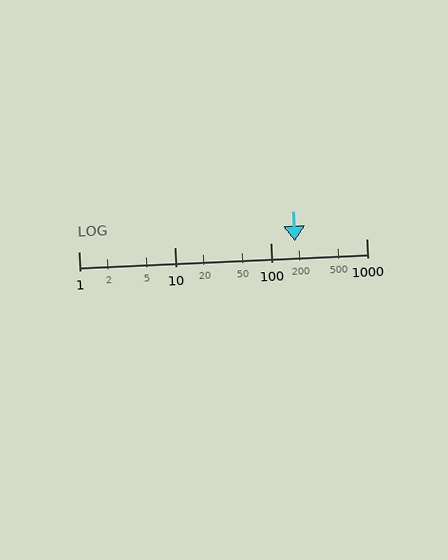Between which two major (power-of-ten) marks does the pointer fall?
The pointer is between 100 and 1000.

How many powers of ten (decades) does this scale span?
The scale spans 3 decades, from 1 to 1000.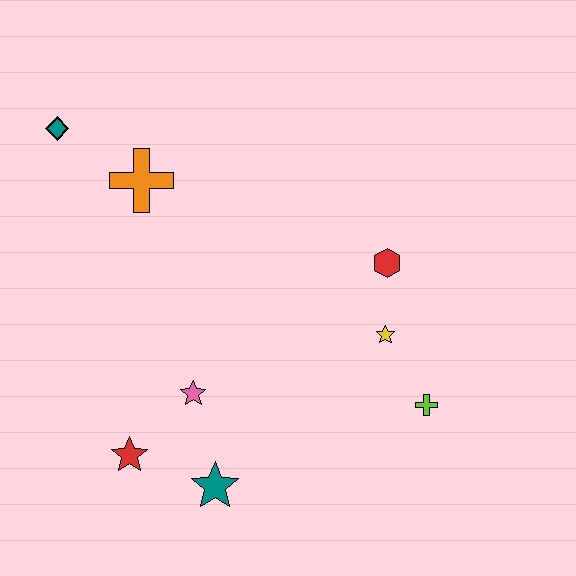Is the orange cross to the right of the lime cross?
No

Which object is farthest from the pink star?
The teal diamond is farthest from the pink star.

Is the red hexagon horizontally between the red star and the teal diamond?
No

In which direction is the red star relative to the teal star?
The red star is to the left of the teal star.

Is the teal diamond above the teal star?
Yes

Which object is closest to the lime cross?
The yellow star is closest to the lime cross.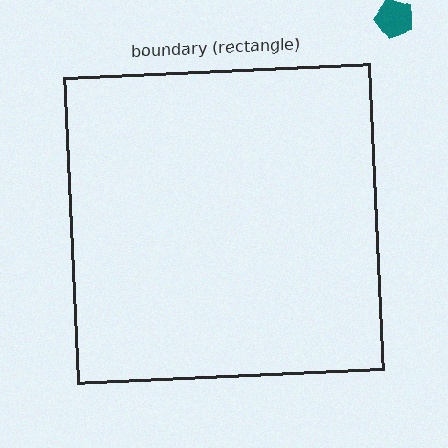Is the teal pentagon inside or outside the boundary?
Outside.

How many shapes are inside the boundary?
0 inside, 1 outside.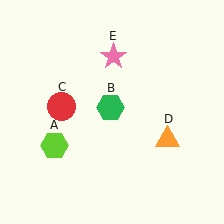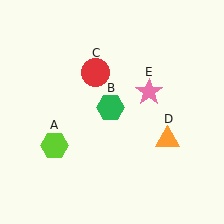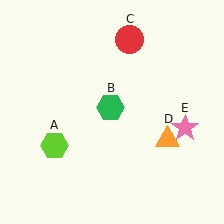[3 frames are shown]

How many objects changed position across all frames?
2 objects changed position: red circle (object C), pink star (object E).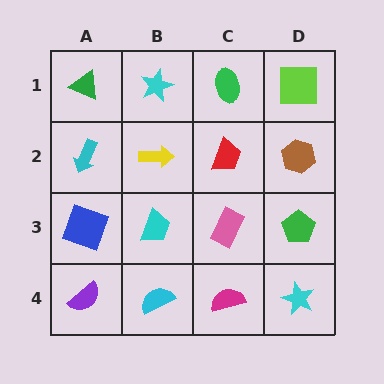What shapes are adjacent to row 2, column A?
A green triangle (row 1, column A), a blue square (row 3, column A), a yellow arrow (row 2, column B).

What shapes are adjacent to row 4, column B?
A cyan trapezoid (row 3, column B), a purple semicircle (row 4, column A), a magenta semicircle (row 4, column C).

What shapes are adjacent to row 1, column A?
A cyan arrow (row 2, column A), a cyan star (row 1, column B).